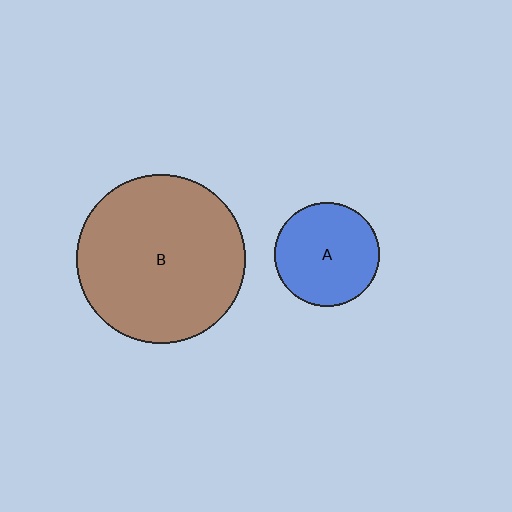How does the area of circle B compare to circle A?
Approximately 2.6 times.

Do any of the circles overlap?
No, none of the circles overlap.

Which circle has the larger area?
Circle B (brown).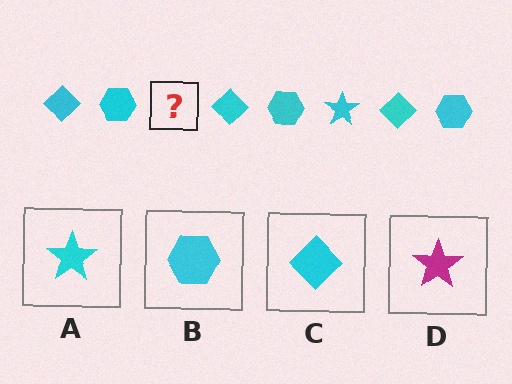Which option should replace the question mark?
Option A.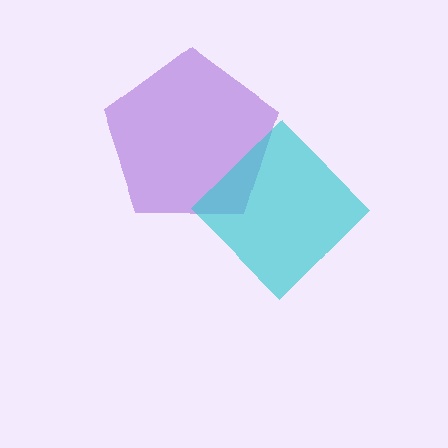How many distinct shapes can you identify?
There are 2 distinct shapes: a purple pentagon, a cyan diamond.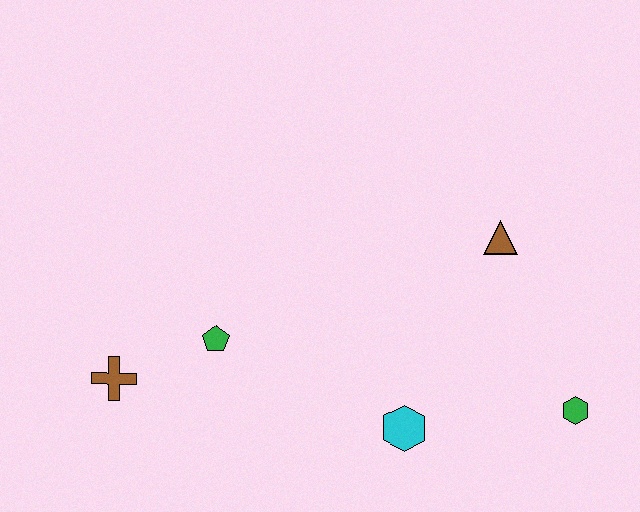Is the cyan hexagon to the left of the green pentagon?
No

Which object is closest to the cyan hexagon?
The green hexagon is closest to the cyan hexagon.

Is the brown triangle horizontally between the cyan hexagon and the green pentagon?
No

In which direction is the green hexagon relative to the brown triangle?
The green hexagon is below the brown triangle.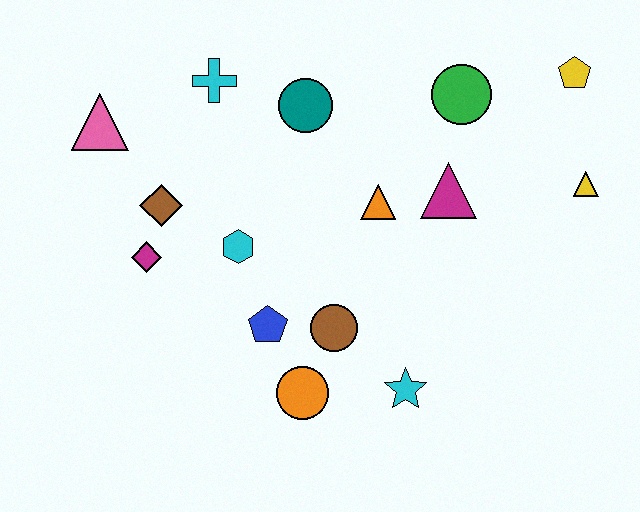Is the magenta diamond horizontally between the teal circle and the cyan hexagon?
No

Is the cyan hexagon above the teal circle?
No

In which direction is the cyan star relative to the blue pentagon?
The cyan star is to the right of the blue pentagon.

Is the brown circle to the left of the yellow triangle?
Yes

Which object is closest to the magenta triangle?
The orange triangle is closest to the magenta triangle.